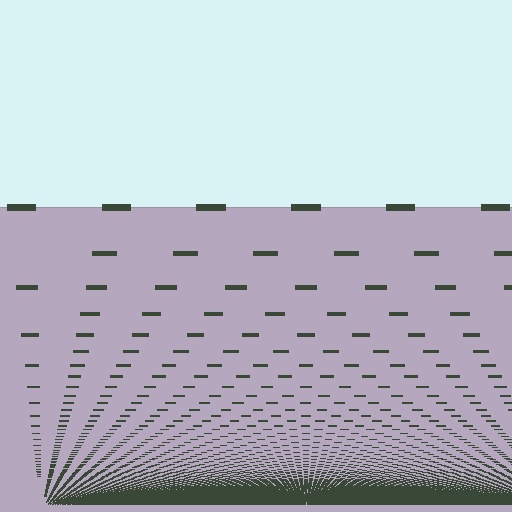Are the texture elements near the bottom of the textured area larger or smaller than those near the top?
Smaller. The gradient is inverted — elements near the bottom are smaller and denser.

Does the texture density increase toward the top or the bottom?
Density increases toward the bottom.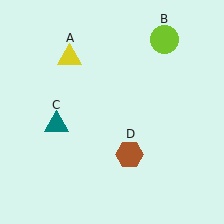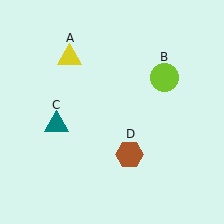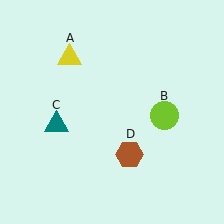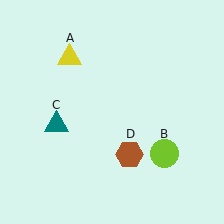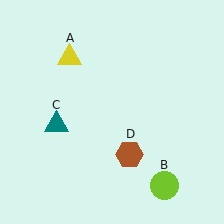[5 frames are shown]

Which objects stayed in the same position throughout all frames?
Yellow triangle (object A) and teal triangle (object C) and brown hexagon (object D) remained stationary.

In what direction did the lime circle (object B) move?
The lime circle (object B) moved down.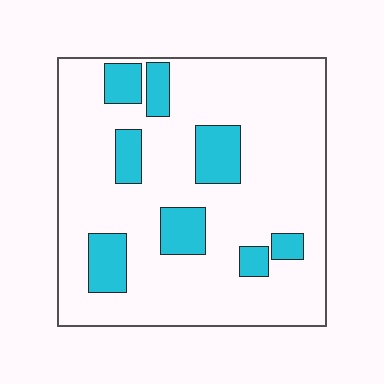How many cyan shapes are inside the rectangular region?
8.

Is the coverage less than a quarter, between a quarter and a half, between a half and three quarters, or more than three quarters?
Less than a quarter.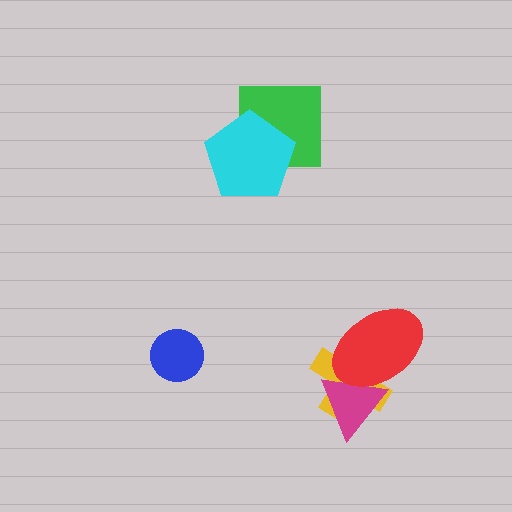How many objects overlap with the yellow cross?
2 objects overlap with the yellow cross.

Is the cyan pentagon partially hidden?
No, no other shape covers it.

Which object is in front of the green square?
The cyan pentagon is in front of the green square.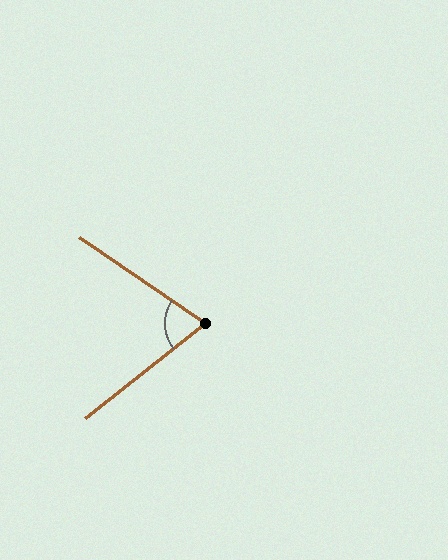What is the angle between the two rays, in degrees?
Approximately 73 degrees.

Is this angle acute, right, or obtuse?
It is acute.